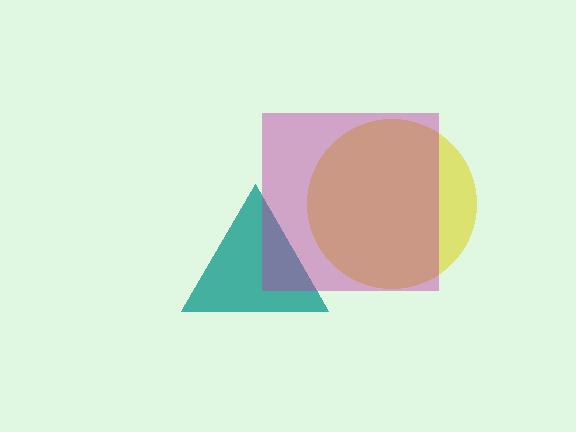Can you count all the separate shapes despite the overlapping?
Yes, there are 3 separate shapes.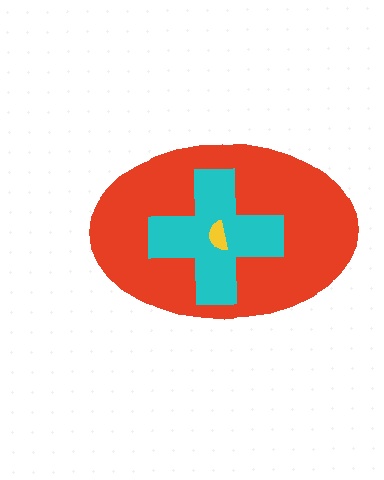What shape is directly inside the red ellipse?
The cyan cross.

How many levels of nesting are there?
3.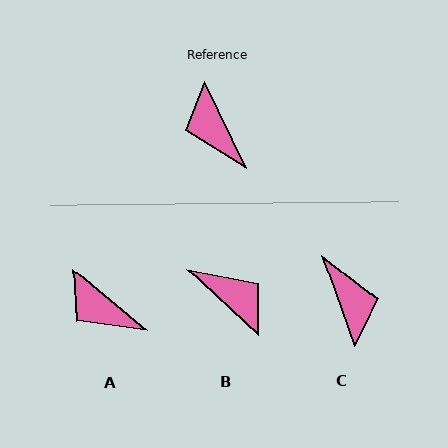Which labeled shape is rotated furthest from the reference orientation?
C, about 174 degrees away.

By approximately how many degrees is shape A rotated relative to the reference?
Approximately 24 degrees counter-clockwise.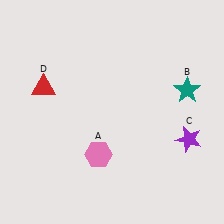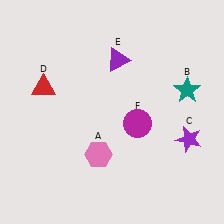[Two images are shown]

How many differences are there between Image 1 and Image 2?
There are 2 differences between the two images.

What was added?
A purple triangle (E), a magenta circle (F) were added in Image 2.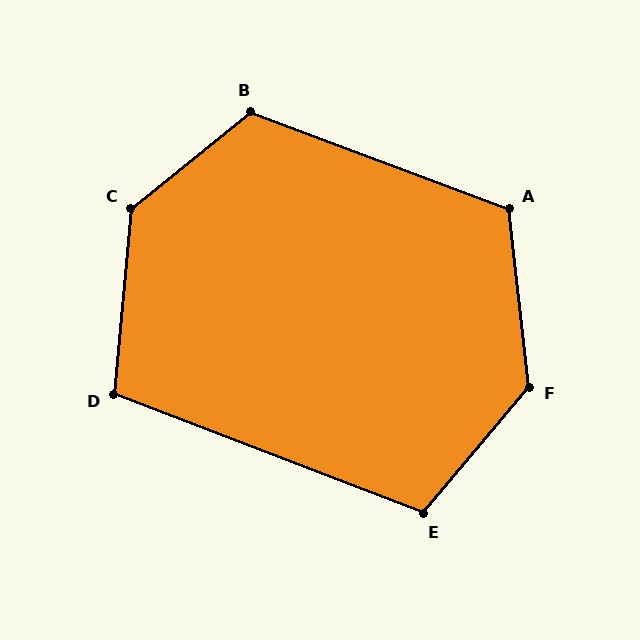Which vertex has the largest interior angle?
C, at approximately 134 degrees.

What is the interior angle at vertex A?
Approximately 117 degrees (obtuse).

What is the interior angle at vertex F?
Approximately 134 degrees (obtuse).